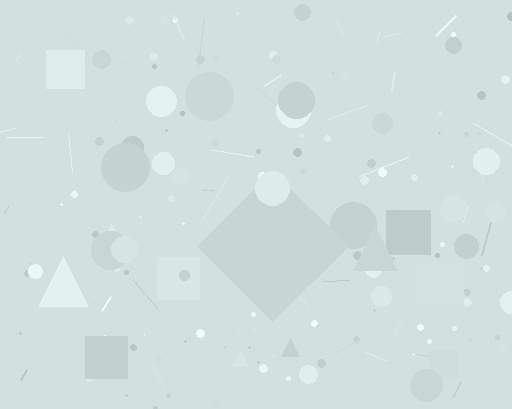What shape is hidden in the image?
A diamond is hidden in the image.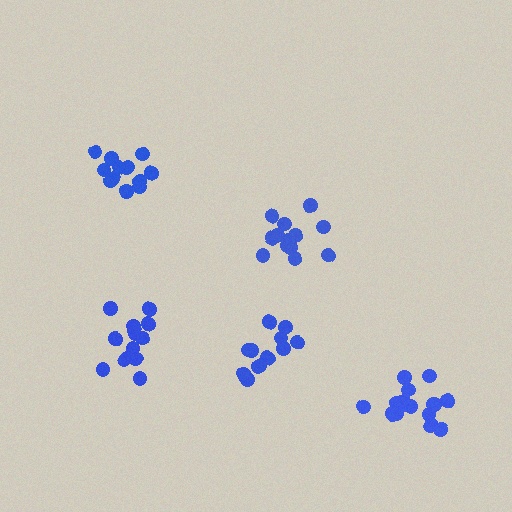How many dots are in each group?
Group 1: 14 dots, Group 2: 16 dots, Group 3: 13 dots, Group 4: 14 dots, Group 5: 14 dots (71 total).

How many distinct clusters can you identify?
There are 5 distinct clusters.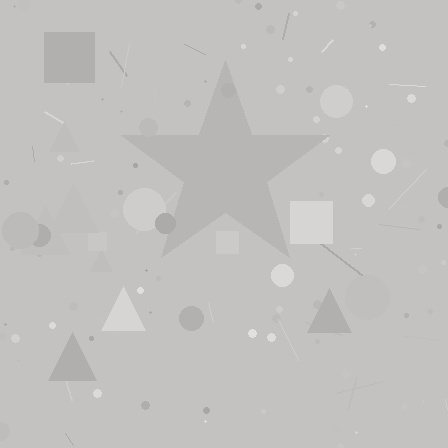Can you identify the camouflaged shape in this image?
The camouflaged shape is a star.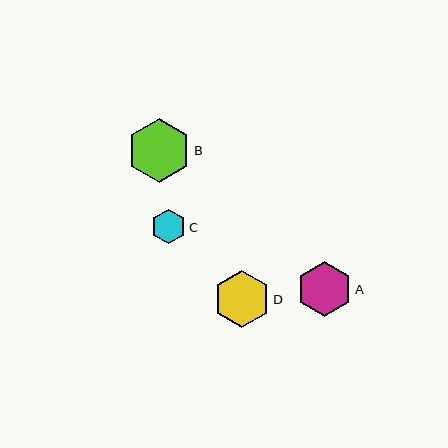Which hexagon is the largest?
Hexagon B is the largest with a size of approximately 64 pixels.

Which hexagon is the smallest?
Hexagon C is the smallest with a size of approximately 34 pixels.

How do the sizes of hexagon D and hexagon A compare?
Hexagon D and hexagon A are approximately the same size.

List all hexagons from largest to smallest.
From largest to smallest: B, D, A, C.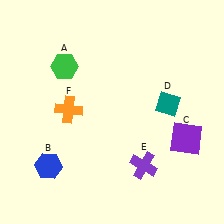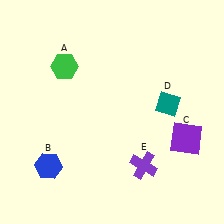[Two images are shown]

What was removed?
The orange cross (F) was removed in Image 2.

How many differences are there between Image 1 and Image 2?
There is 1 difference between the two images.